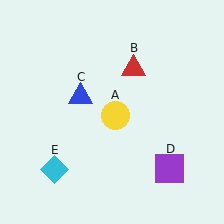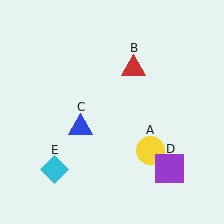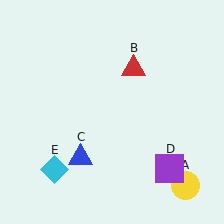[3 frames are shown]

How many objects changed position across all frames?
2 objects changed position: yellow circle (object A), blue triangle (object C).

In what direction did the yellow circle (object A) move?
The yellow circle (object A) moved down and to the right.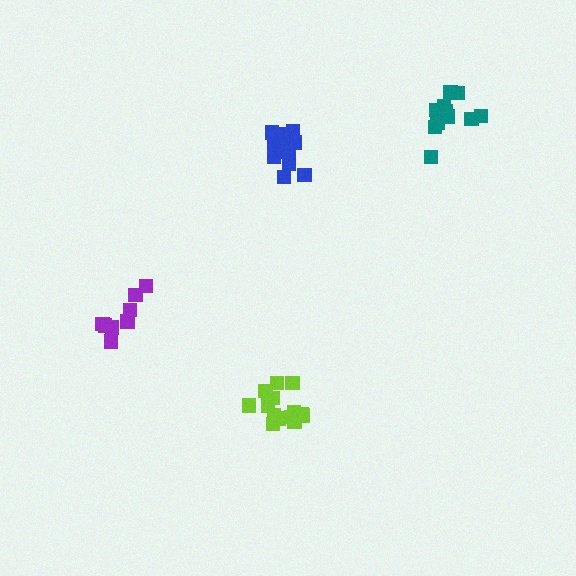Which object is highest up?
The teal cluster is topmost.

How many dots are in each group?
Group 1: 9 dots, Group 2: 14 dots, Group 3: 14 dots, Group 4: 12 dots (49 total).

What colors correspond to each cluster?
The clusters are colored: purple, lime, blue, teal.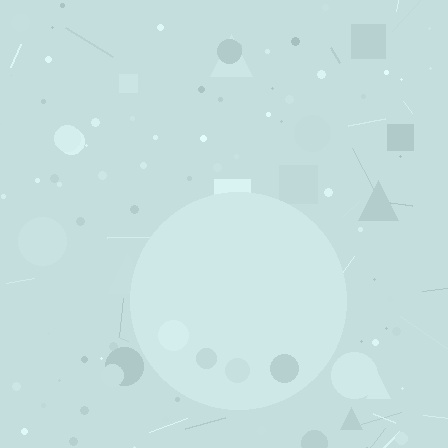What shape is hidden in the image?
A circle is hidden in the image.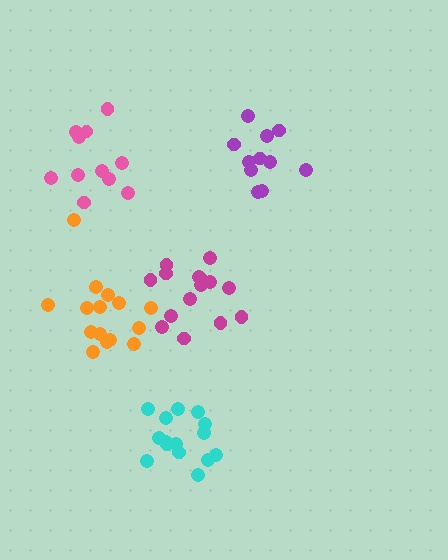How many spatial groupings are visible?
There are 5 spatial groupings.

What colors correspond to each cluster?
The clusters are colored: cyan, orange, magenta, purple, pink.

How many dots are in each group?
Group 1: 15 dots, Group 2: 15 dots, Group 3: 15 dots, Group 4: 11 dots, Group 5: 11 dots (67 total).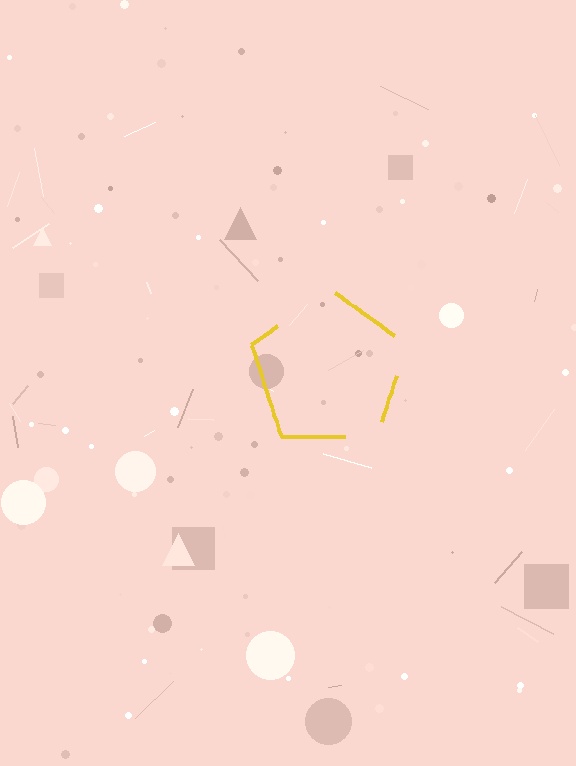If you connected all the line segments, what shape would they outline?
They would outline a pentagon.